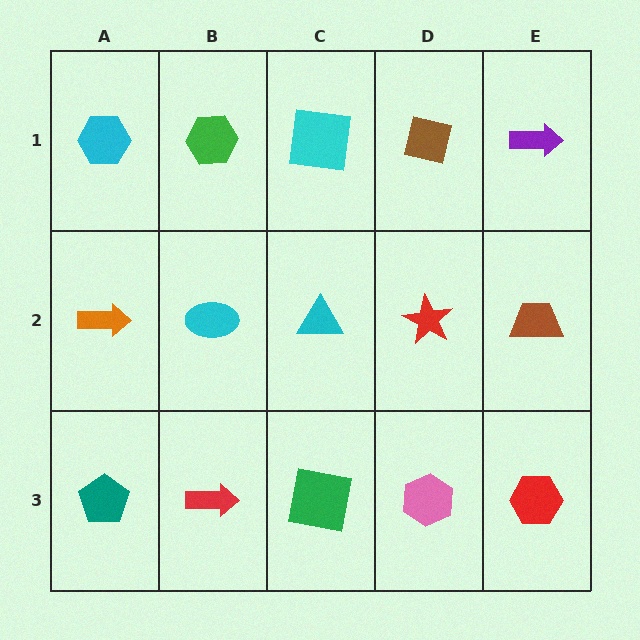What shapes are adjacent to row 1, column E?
A brown trapezoid (row 2, column E), a brown square (row 1, column D).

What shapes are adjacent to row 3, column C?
A cyan triangle (row 2, column C), a red arrow (row 3, column B), a pink hexagon (row 3, column D).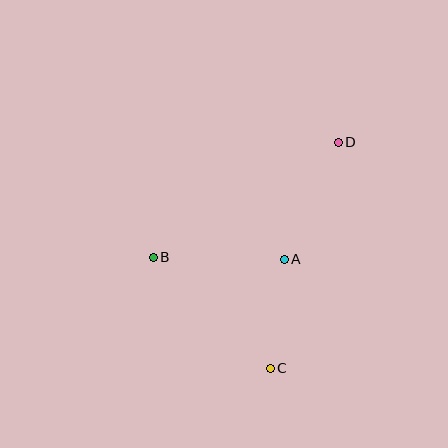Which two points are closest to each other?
Points A and C are closest to each other.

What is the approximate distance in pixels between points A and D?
The distance between A and D is approximately 129 pixels.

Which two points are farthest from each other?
Points C and D are farthest from each other.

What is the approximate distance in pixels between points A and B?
The distance between A and B is approximately 131 pixels.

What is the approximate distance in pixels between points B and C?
The distance between B and C is approximately 161 pixels.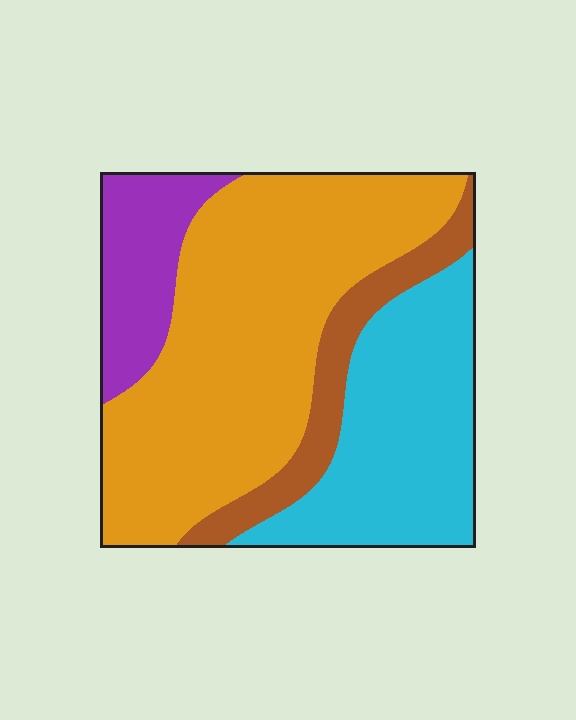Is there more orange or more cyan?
Orange.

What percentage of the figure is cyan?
Cyan covers around 25% of the figure.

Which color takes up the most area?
Orange, at roughly 50%.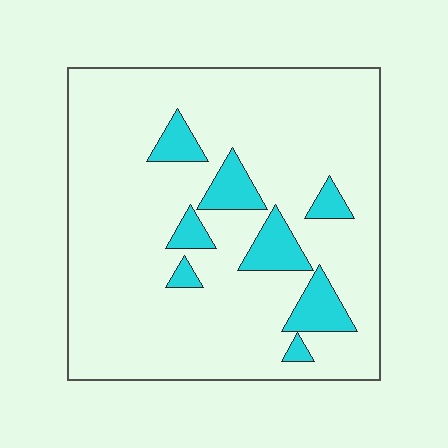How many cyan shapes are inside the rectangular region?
8.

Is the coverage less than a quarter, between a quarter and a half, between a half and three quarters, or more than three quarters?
Less than a quarter.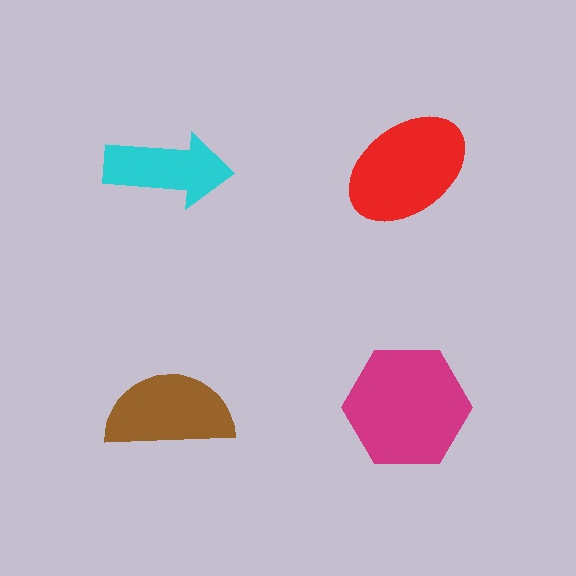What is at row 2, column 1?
A brown semicircle.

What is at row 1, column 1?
A cyan arrow.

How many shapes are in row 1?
2 shapes.